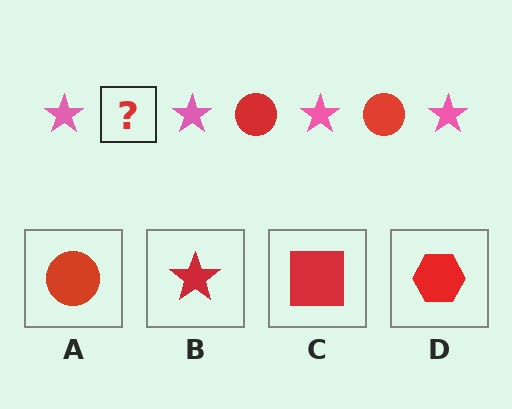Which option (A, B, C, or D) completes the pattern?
A.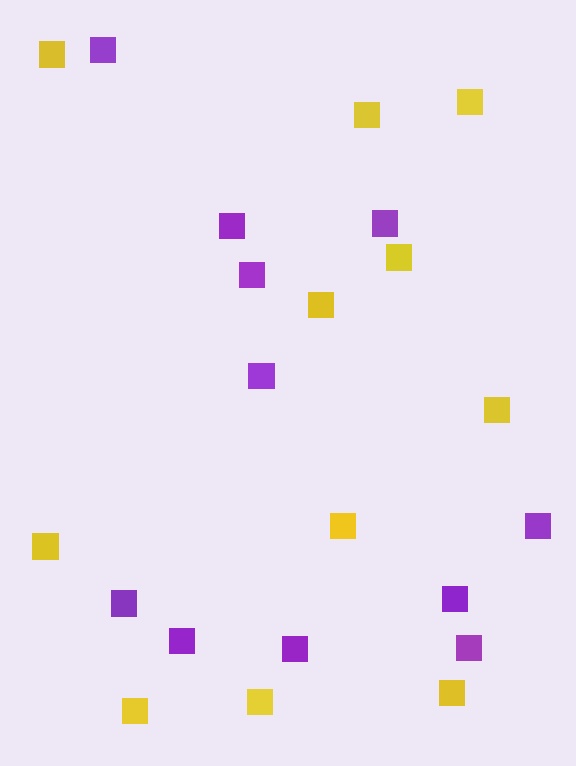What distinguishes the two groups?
There are 2 groups: one group of yellow squares (11) and one group of purple squares (11).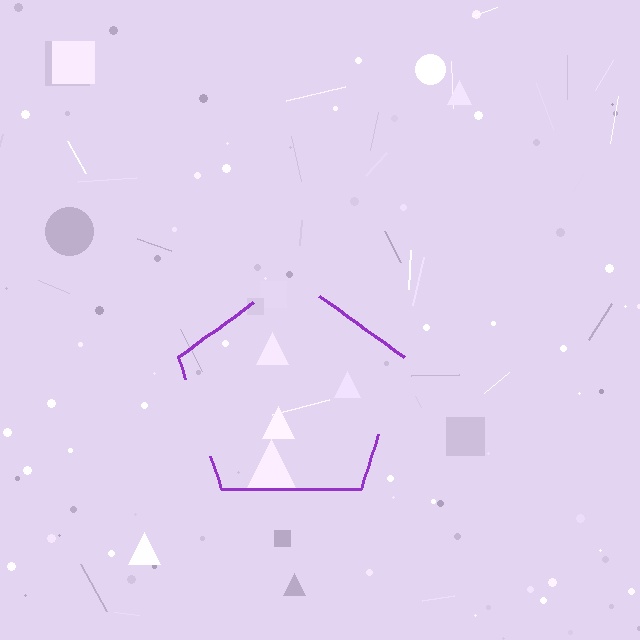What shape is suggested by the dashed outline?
The dashed outline suggests a pentagon.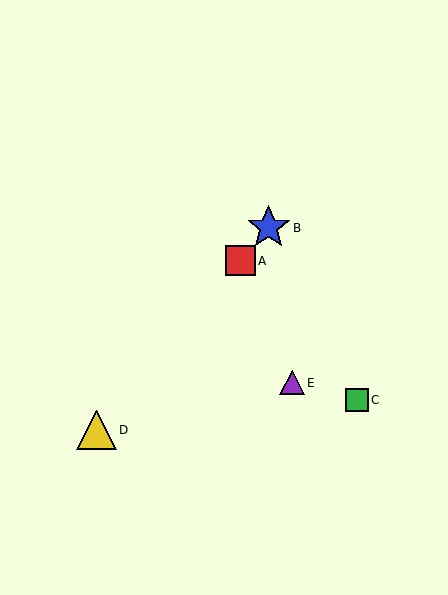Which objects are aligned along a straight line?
Objects A, B, D are aligned along a straight line.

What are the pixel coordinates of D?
Object D is at (96, 430).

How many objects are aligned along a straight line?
3 objects (A, B, D) are aligned along a straight line.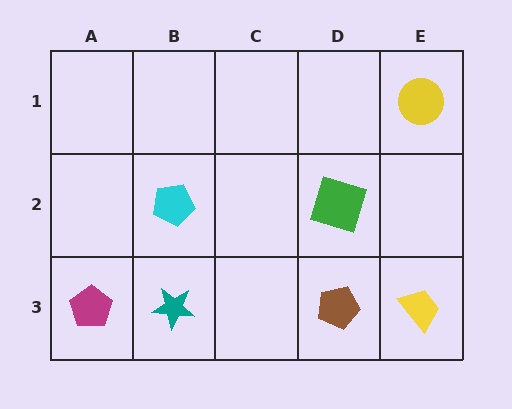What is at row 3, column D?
A brown pentagon.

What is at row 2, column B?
A cyan pentagon.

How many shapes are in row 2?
2 shapes.